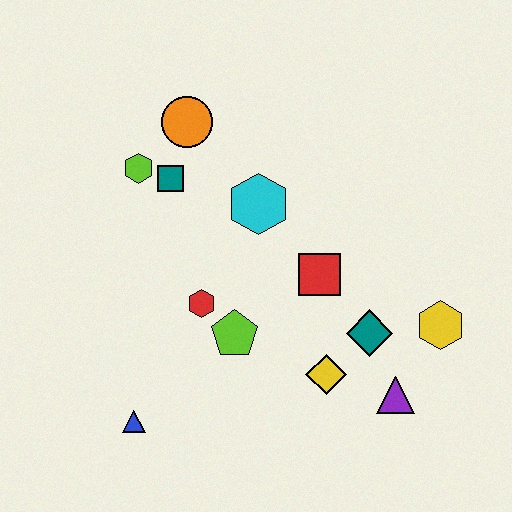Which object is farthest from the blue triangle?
The yellow hexagon is farthest from the blue triangle.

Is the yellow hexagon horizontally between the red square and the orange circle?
No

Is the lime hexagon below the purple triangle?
No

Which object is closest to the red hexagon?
The lime pentagon is closest to the red hexagon.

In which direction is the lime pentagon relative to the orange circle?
The lime pentagon is below the orange circle.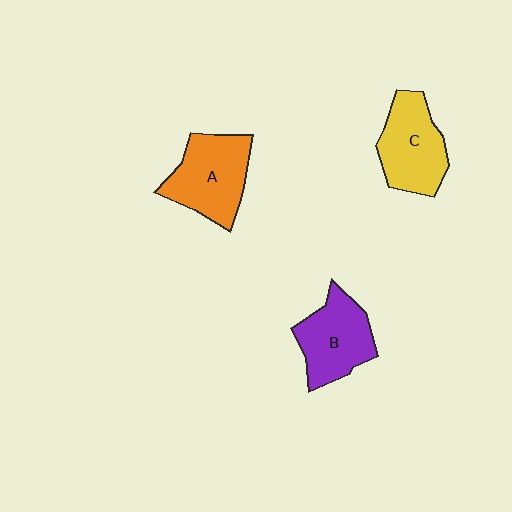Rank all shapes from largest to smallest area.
From largest to smallest: A (orange), C (yellow), B (purple).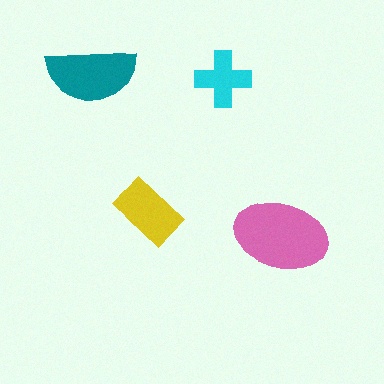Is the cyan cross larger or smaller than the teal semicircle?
Smaller.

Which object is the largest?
The pink ellipse.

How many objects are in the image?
There are 4 objects in the image.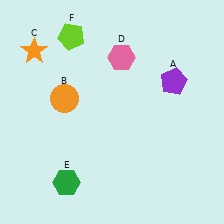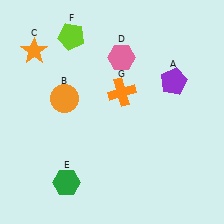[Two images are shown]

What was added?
An orange cross (G) was added in Image 2.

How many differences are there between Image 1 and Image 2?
There is 1 difference between the two images.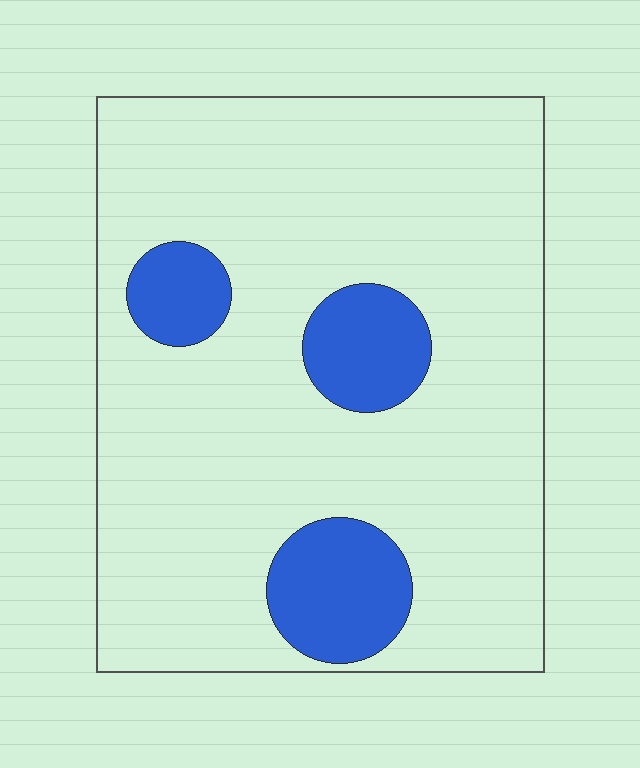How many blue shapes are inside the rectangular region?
3.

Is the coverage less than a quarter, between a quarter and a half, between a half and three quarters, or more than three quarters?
Less than a quarter.